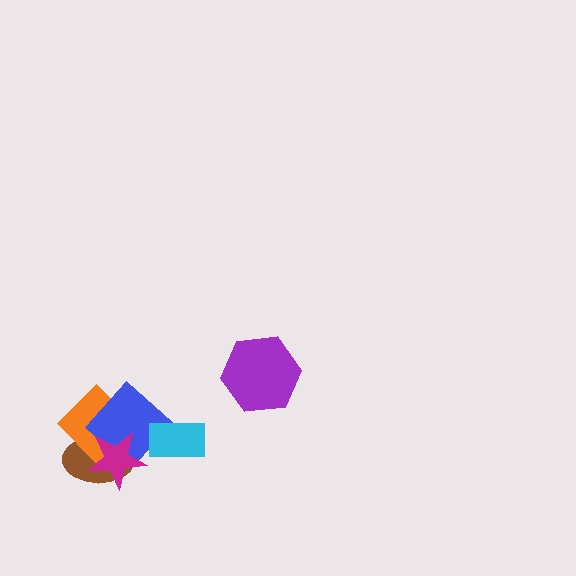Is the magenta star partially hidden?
No, no other shape covers it.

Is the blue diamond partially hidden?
Yes, it is partially covered by another shape.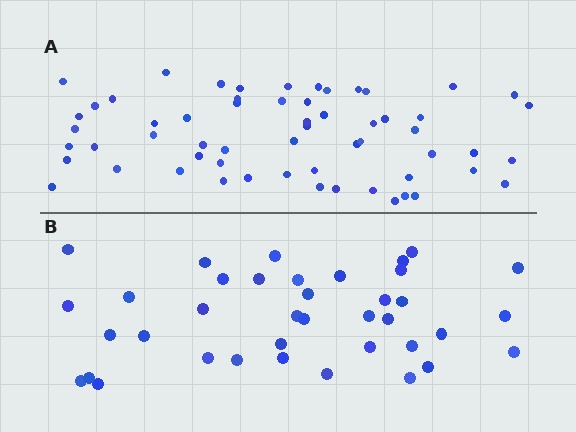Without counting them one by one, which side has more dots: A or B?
Region A (the top region) has more dots.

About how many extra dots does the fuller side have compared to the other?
Region A has approximately 20 more dots than region B.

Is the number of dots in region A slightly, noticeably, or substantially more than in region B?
Region A has substantially more. The ratio is roughly 1.6 to 1.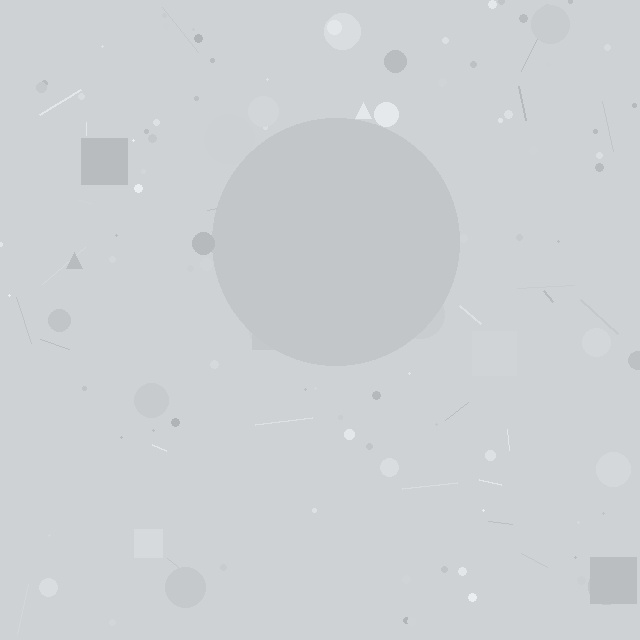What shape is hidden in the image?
A circle is hidden in the image.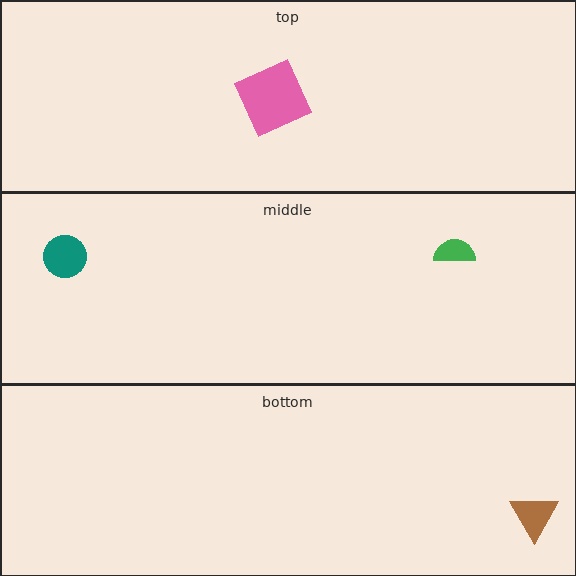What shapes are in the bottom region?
The brown triangle.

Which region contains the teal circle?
The middle region.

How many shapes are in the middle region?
2.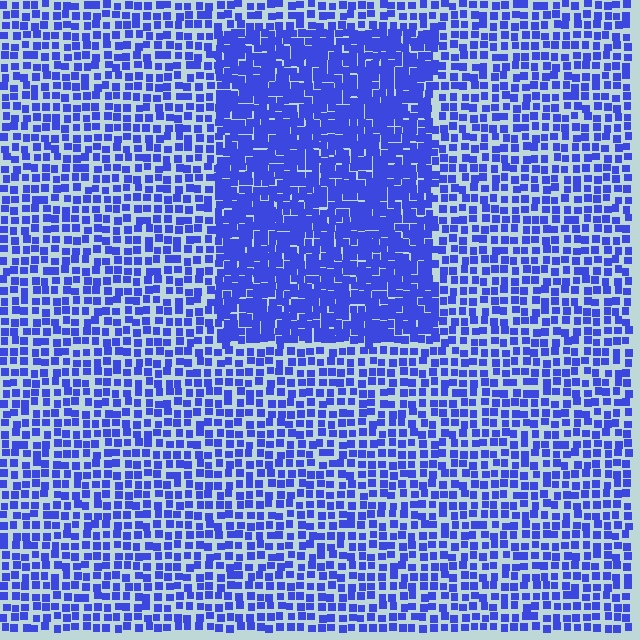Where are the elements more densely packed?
The elements are more densely packed inside the rectangle boundary.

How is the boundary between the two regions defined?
The boundary is defined by a change in element density (approximately 1.9x ratio). All elements are the same color, size, and shape.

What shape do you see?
I see a rectangle.